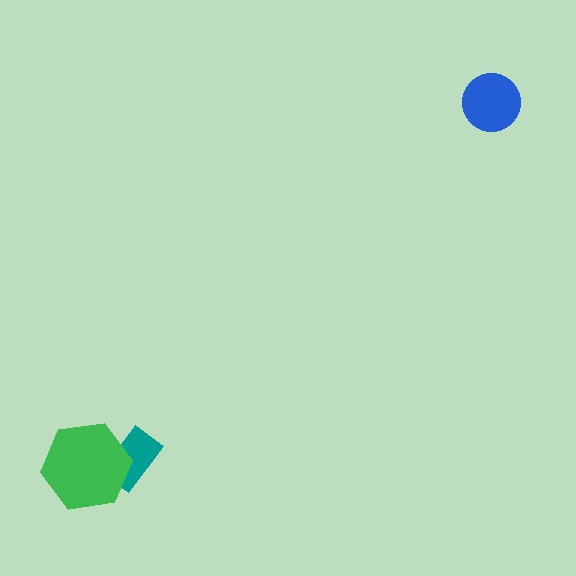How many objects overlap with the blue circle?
0 objects overlap with the blue circle.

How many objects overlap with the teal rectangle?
1 object overlaps with the teal rectangle.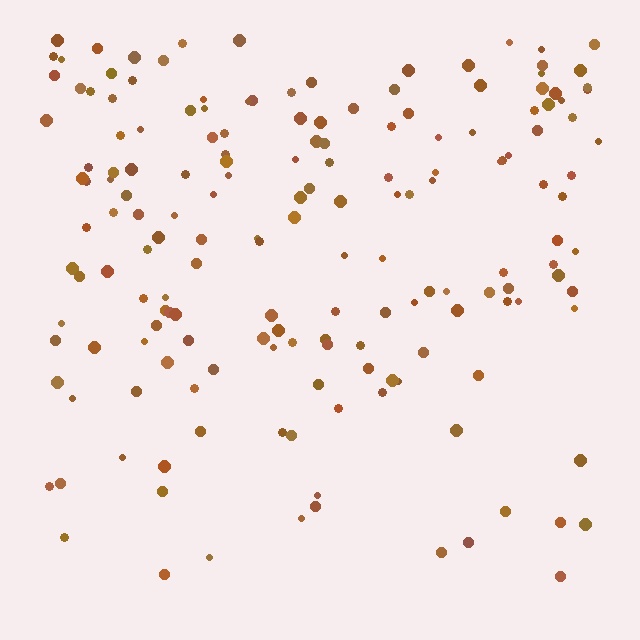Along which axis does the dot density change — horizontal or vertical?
Vertical.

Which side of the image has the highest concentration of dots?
The top.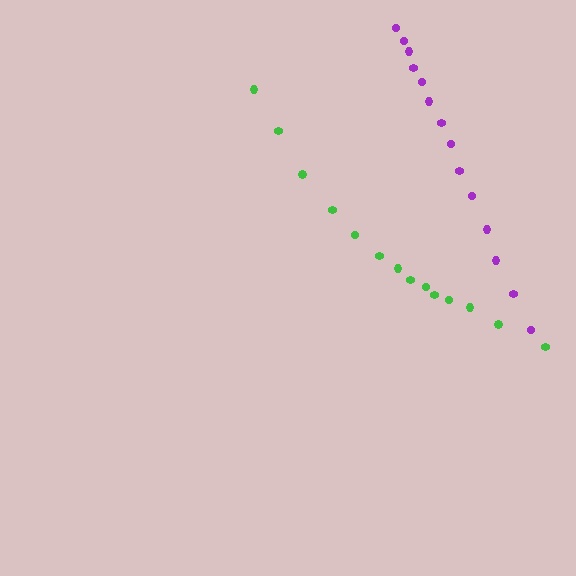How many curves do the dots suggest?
There are 2 distinct paths.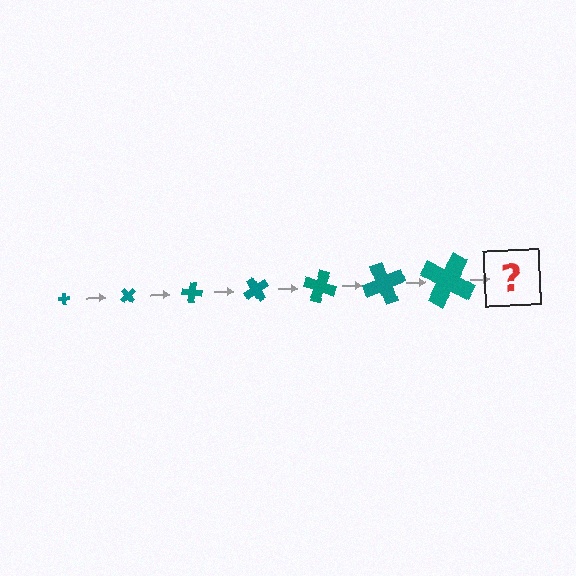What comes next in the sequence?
The next element should be a cross, larger than the previous one and rotated 350 degrees from the start.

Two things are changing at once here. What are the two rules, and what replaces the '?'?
The two rules are that the cross grows larger each step and it rotates 50 degrees each step. The '?' should be a cross, larger than the previous one and rotated 350 degrees from the start.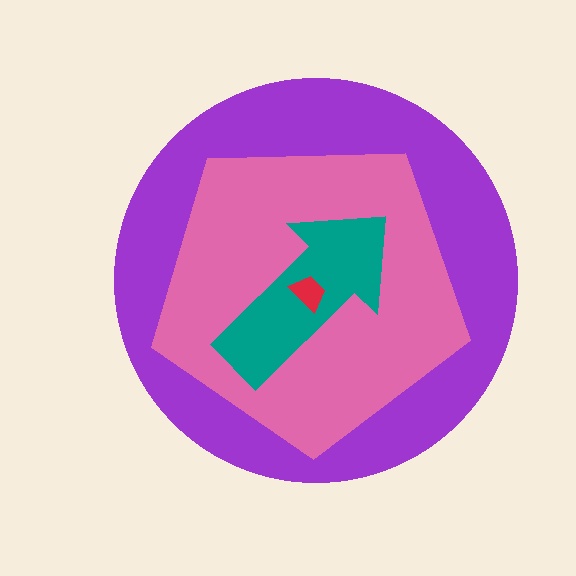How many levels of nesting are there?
4.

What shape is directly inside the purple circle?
The pink pentagon.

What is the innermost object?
The red trapezoid.